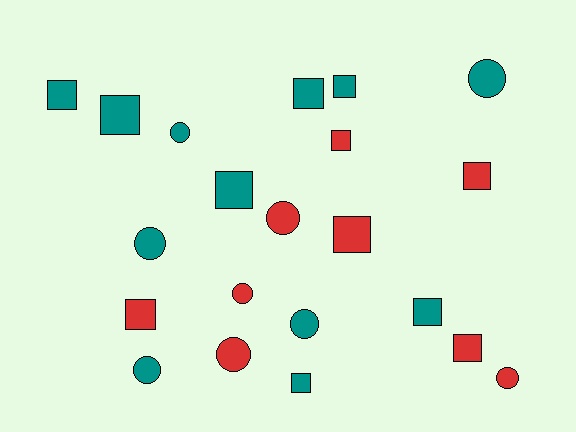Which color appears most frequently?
Teal, with 12 objects.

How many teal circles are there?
There are 5 teal circles.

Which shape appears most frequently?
Square, with 12 objects.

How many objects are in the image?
There are 21 objects.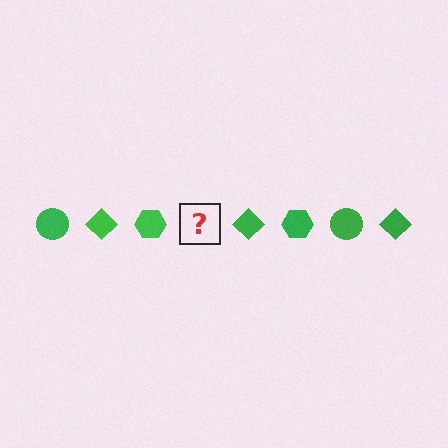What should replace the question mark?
The question mark should be replaced with a green circle.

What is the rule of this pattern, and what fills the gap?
The rule is that the pattern cycles through circle, diamond, hexagon shapes in green. The gap should be filled with a green circle.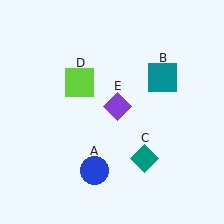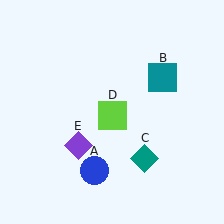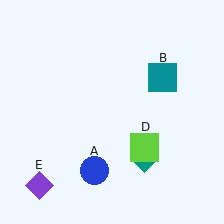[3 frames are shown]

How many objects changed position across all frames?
2 objects changed position: lime square (object D), purple diamond (object E).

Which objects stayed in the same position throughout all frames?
Blue circle (object A) and teal square (object B) and teal diamond (object C) remained stationary.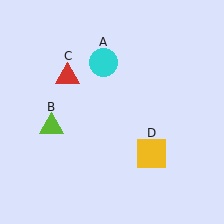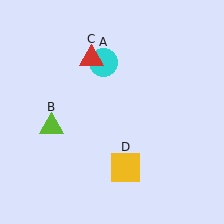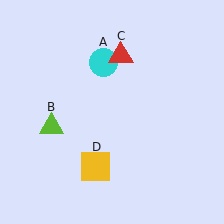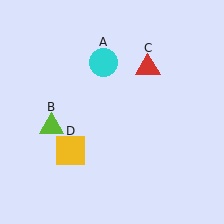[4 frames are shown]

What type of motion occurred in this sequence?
The red triangle (object C), yellow square (object D) rotated clockwise around the center of the scene.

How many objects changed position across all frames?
2 objects changed position: red triangle (object C), yellow square (object D).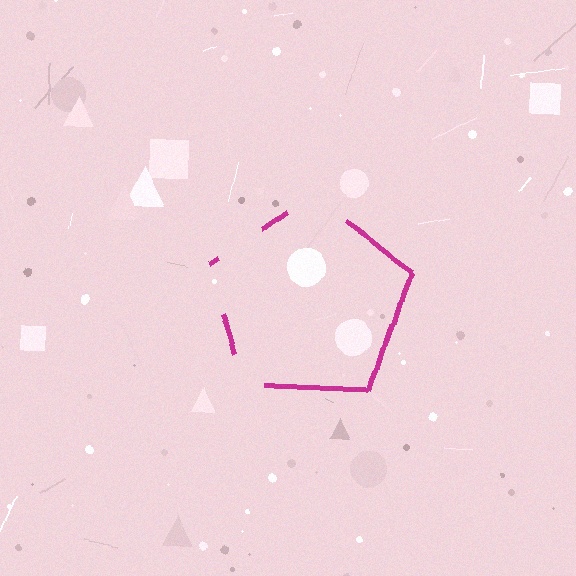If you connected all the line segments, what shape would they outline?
They would outline a pentagon.